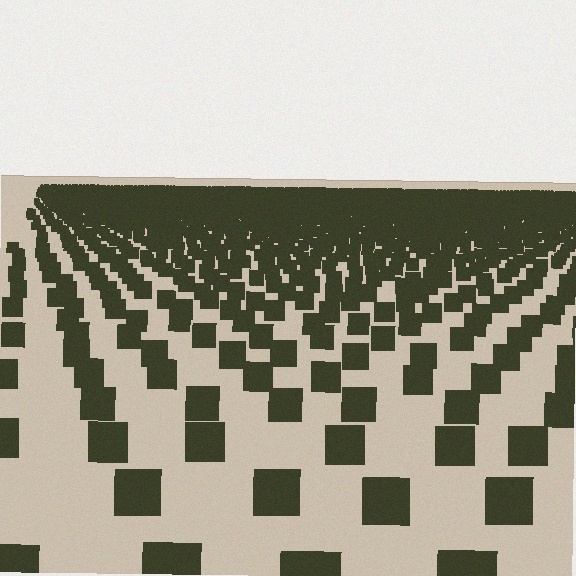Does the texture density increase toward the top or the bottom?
Density increases toward the top.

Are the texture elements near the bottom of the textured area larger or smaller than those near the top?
Larger. Near the bottom, elements are closer to the viewer and appear at a bigger on-screen size.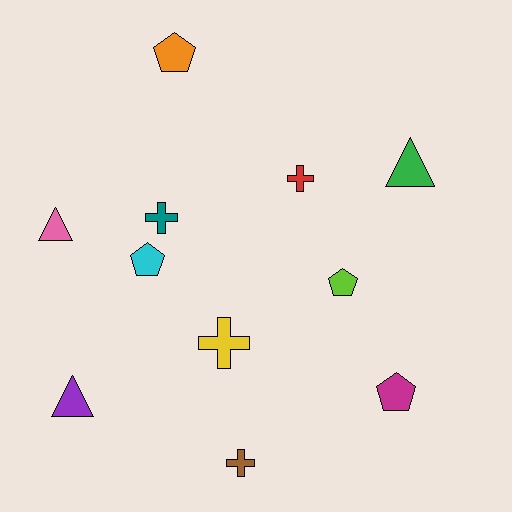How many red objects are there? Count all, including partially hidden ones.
There is 1 red object.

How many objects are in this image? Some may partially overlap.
There are 11 objects.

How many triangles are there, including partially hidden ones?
There are 3 triangles.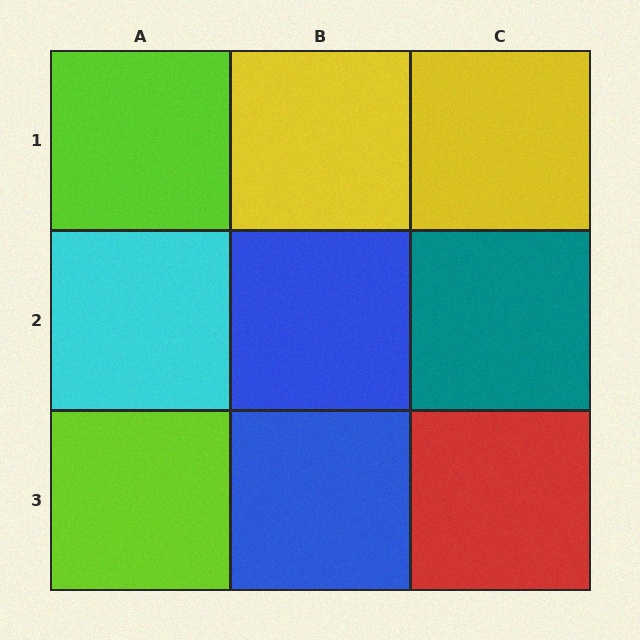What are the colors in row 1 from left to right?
Lime, yellow, yellow.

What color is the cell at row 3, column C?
Red.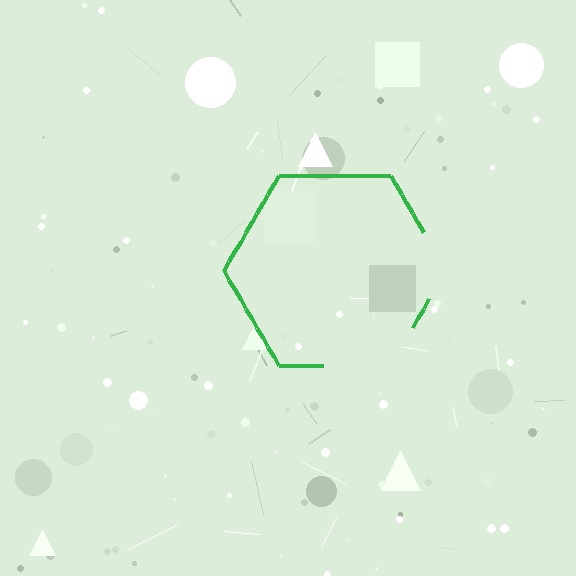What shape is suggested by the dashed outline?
The dashed outline suggests a hexagon.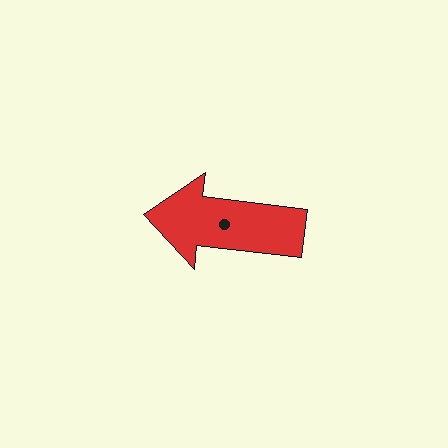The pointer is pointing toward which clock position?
Roughly 9 o'clock.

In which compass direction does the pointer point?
West.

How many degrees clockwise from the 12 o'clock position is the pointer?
Approximately 277 degrees.